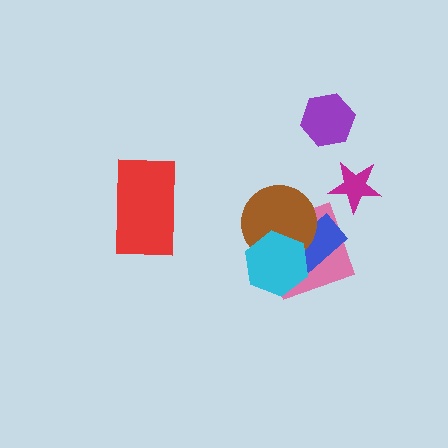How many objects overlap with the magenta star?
0 objects overlap with the magenta star.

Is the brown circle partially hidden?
Yes, it is partially covered by another shape.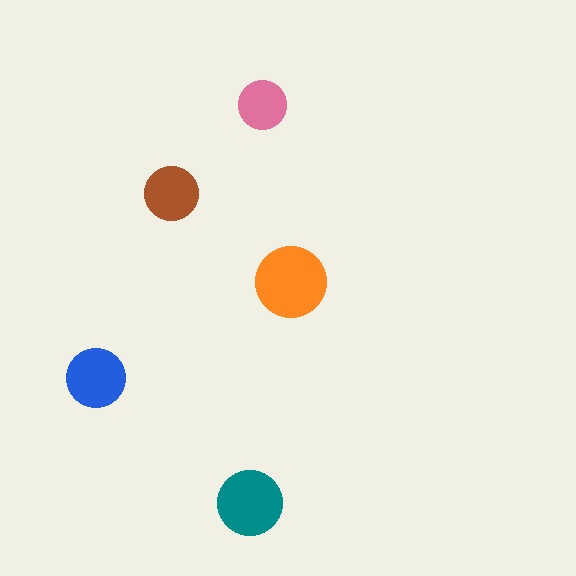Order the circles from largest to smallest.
the orange one, the teal one, the blue one, the brown one, the pink one.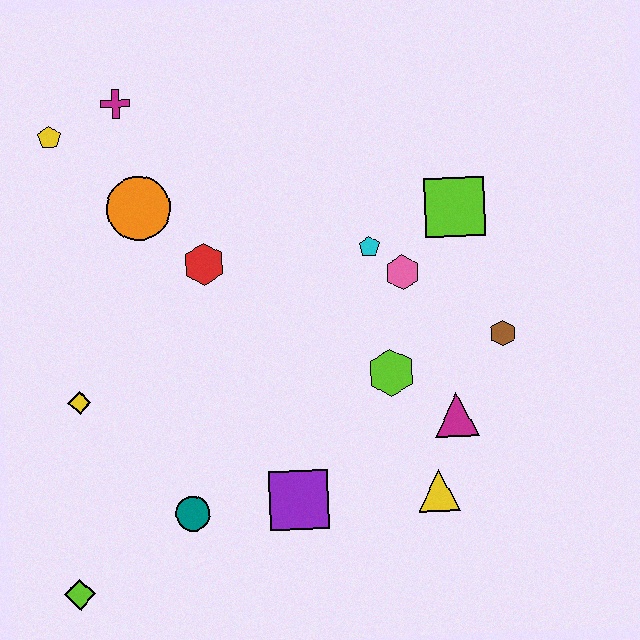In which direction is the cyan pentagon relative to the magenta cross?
The cyan pentagon is to the right of the magenta cross.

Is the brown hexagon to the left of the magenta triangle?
No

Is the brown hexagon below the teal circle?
No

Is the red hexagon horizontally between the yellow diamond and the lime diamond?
No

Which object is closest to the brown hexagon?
The magenta triangle is closest to the brown hexagon.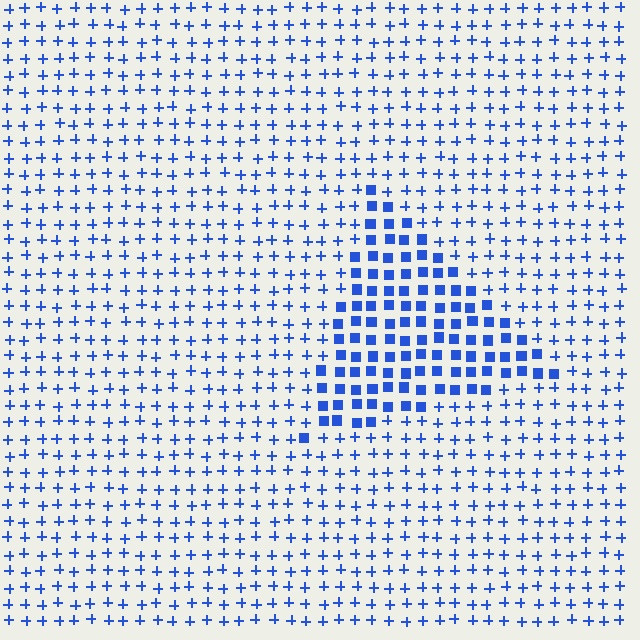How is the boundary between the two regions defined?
The boundary is defined by a change in element shape: squares inside vs. plus signs outside. All elements share the same color and spacing.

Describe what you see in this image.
The image is filled with small blue elements arranged in a uniform grid. A triangle-shaped region contains squares, while the surrounding area contains plus signs. The boundary is defined purely by the change in element shape.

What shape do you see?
I see a triangle.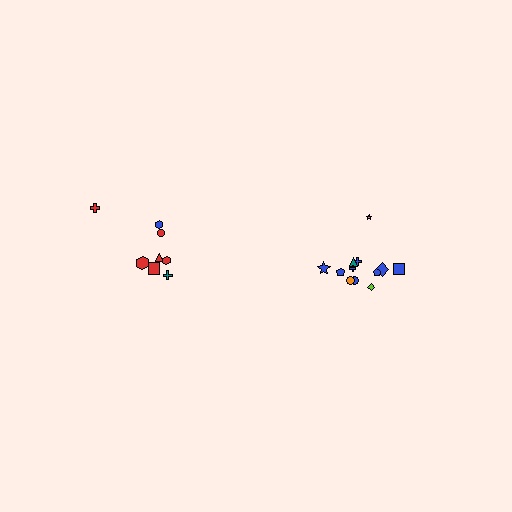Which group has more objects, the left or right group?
The right group.